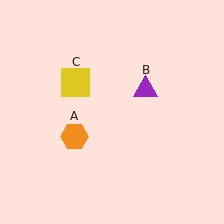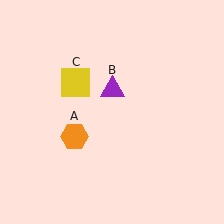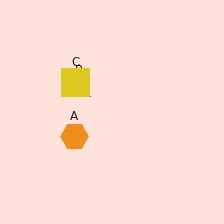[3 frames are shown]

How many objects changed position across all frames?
1 object changed position: purple triangle (object B).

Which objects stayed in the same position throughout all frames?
Orange hexagon (object A) and yellow square (object C) remained stationary.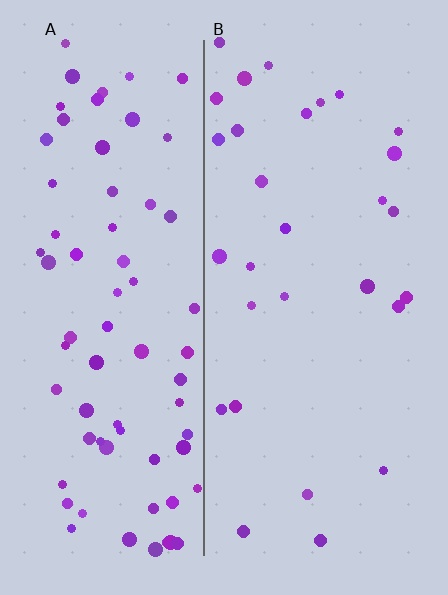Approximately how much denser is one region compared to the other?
Approximately 2.5× — region A over region B.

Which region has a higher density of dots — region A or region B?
A (the left).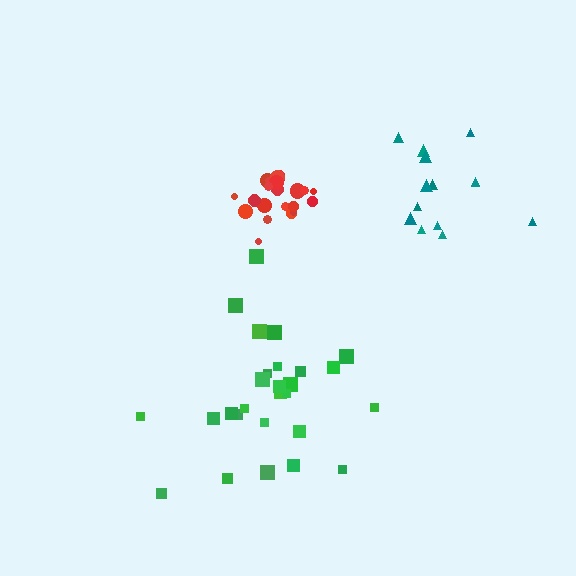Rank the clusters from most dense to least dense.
red, teal, green.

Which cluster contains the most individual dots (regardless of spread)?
Green (27).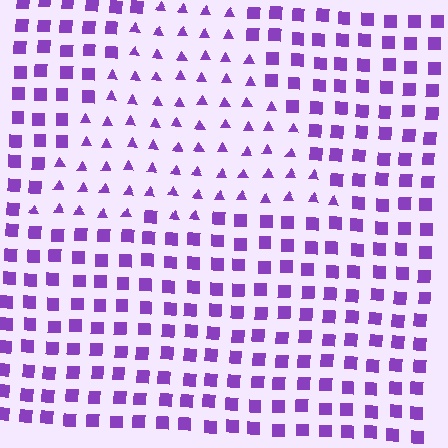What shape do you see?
I see a triangle.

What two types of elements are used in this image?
The image uses triangles inside the triangle region and squares outside it.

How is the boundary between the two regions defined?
The boundary is defined by a change in element shape: triangles inside vs. squares outside. All elements share the same color and spacing.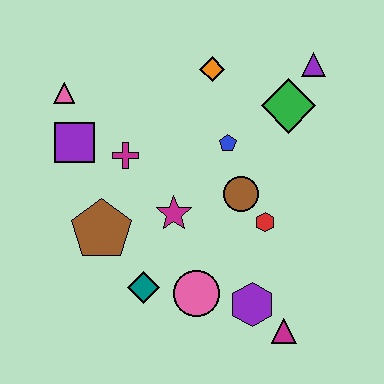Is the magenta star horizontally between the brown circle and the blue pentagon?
No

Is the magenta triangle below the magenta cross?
Yes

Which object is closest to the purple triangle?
The green diamond is closest to the purple triangle.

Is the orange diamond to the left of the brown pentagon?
No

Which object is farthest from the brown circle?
The pink triangle is farthest from the brown circle.